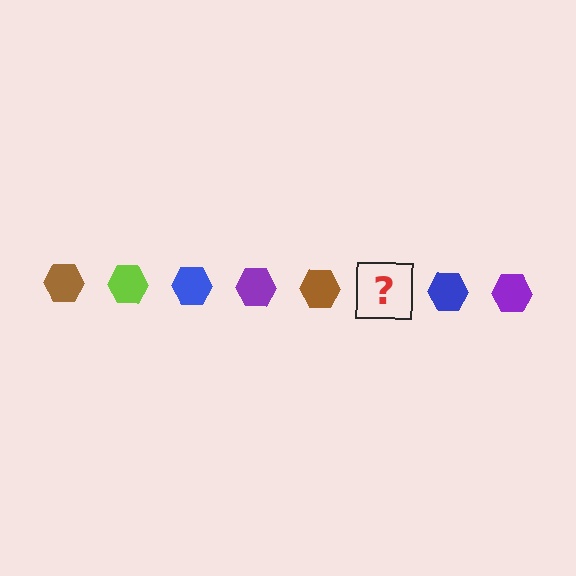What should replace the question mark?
The question mark should be replaced with a lime hexagon.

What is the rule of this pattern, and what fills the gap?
The rule is that the pattern cycles through brown, lime, blue, purple hexagons. The gap should be filled with a lime hexagon.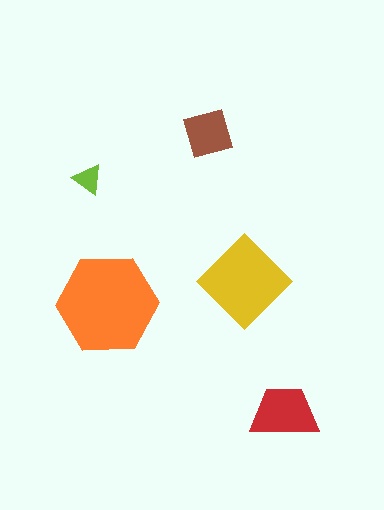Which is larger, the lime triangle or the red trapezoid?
The red trapezoid.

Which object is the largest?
The orange hexagon.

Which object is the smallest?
The lime triangle.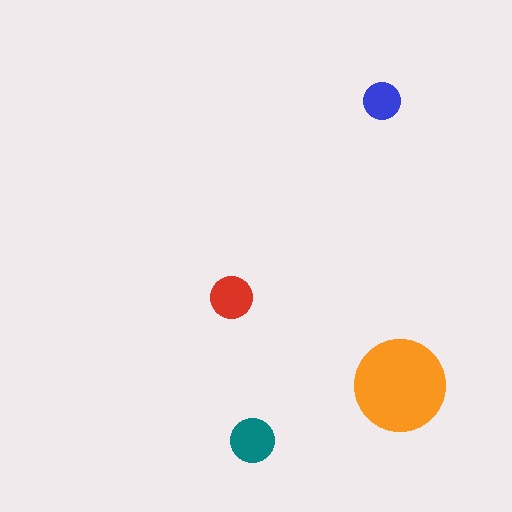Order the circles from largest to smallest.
the orange one, the teal one, the red one, the blue one.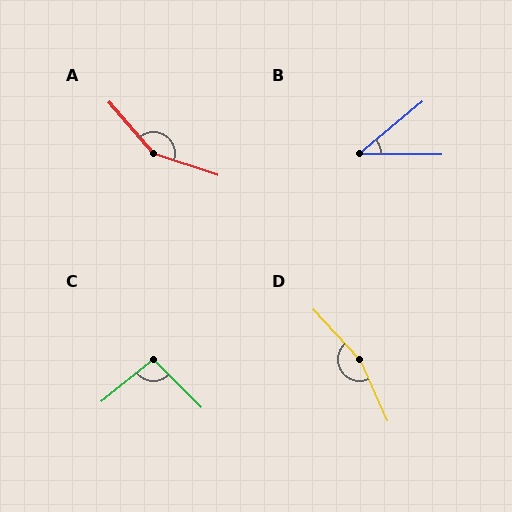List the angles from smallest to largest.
B (40°), C (96°), A (149°), D (162°).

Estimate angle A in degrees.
Approximately 149 degrees.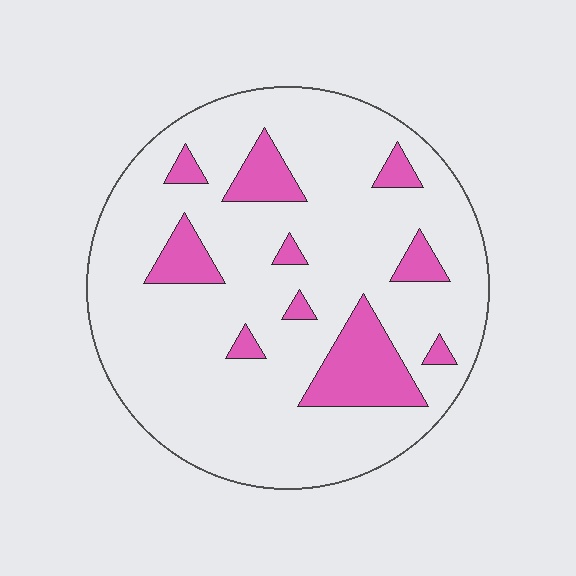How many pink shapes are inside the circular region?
10.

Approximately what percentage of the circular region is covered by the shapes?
Approximately 15%.